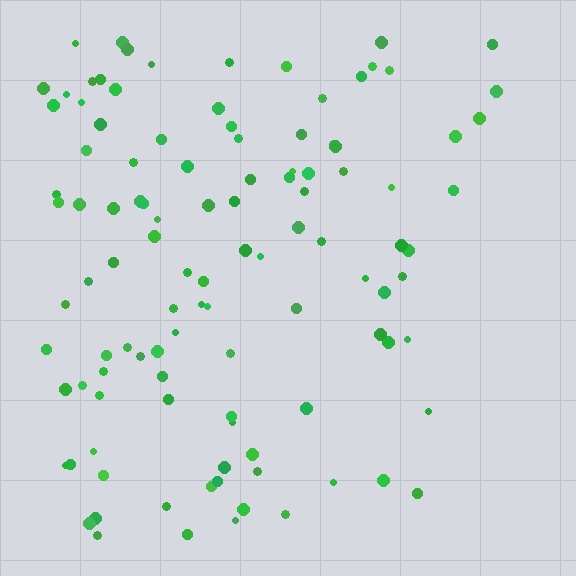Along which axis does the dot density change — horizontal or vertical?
Horizontal.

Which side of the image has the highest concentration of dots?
The left.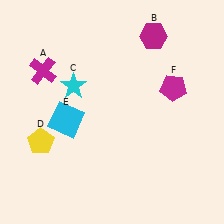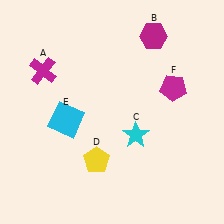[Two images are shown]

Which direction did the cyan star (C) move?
The cyan star (C) moved right.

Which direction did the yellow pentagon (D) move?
The yellow pentagon (D) moved right.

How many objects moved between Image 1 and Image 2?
2 objects moved between the two images.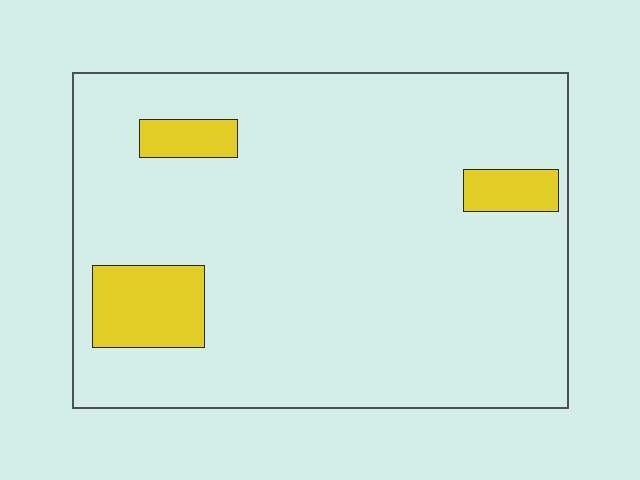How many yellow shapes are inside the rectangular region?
3.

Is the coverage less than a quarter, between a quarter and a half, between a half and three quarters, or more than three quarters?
Less than a quarter.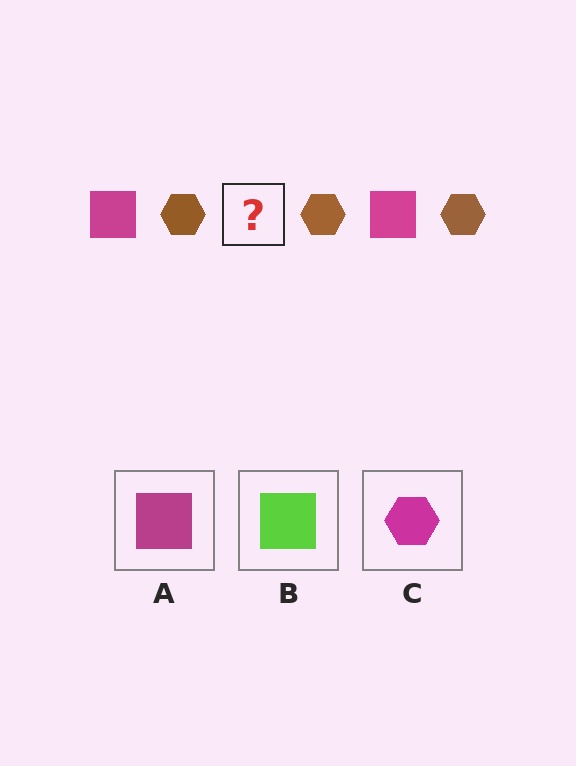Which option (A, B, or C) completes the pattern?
A.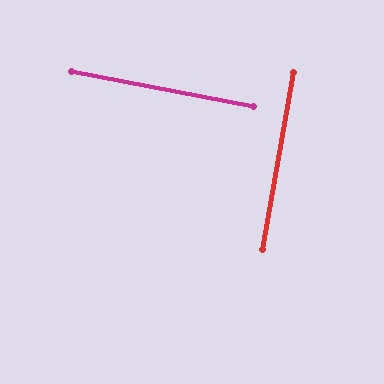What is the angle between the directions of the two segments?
Approximately 89 degrees.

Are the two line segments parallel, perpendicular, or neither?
Perpendicular — they meet at approximately 89°.